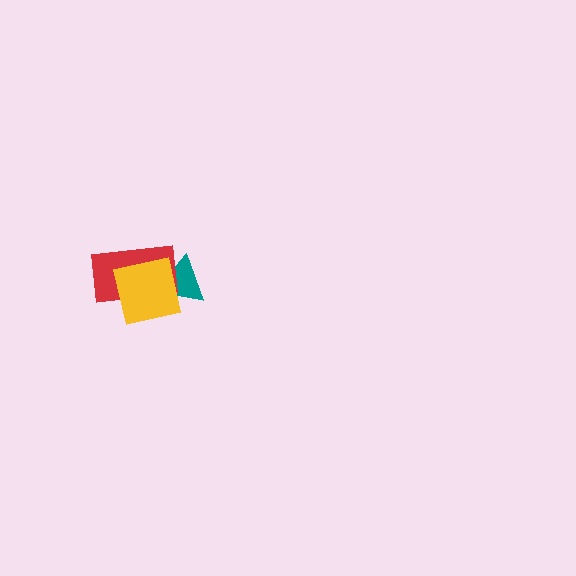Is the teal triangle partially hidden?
Yes, it is partially covered by another shape.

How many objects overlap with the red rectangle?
2 objects overlap with the red rectangle.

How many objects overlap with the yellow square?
2 objects overlap with the yellow square.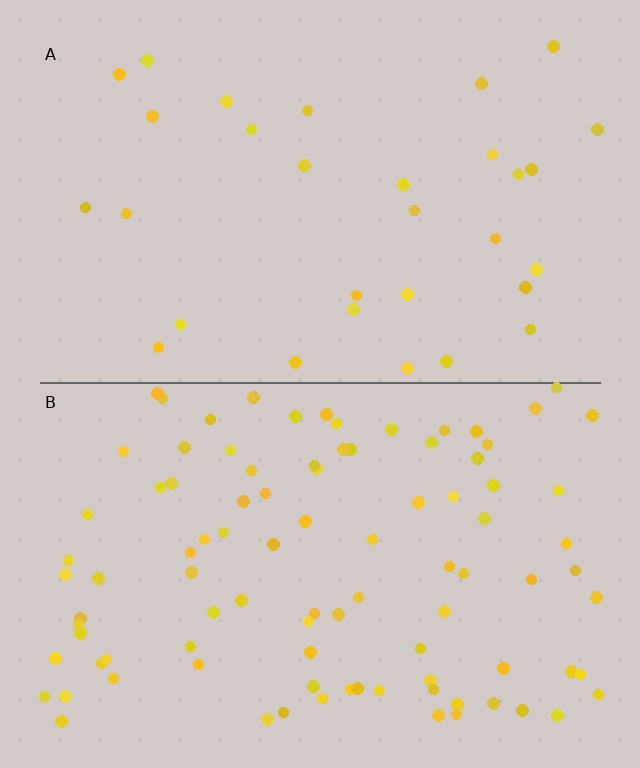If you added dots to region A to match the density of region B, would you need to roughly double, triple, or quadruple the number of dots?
Approximately triple.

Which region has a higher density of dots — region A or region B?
B (the bottom).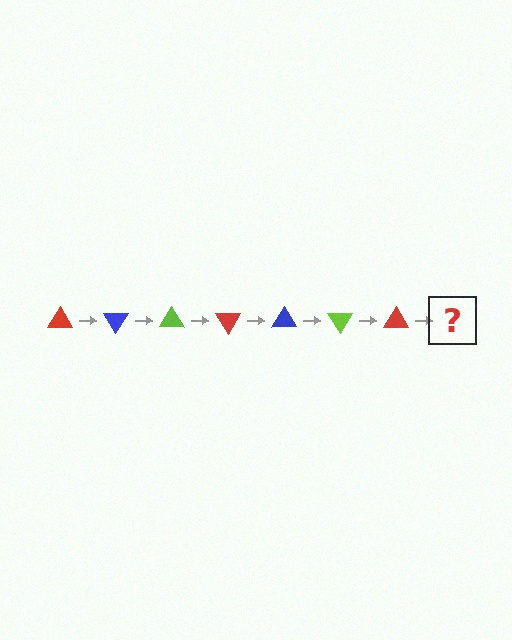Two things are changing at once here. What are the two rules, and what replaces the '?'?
The two rules are that it rotates 60 degrees each step and the color cycles through red, blue, and lime. The '?' should be a blue triangle, rotated 420 degrees from the start.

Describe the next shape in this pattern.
It should be a blue triangle, rotated 420 degrees from the start.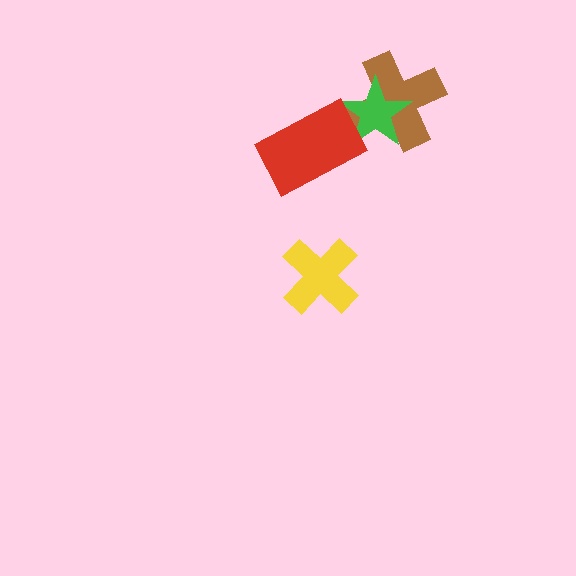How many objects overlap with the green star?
2 objects overlap with the green star.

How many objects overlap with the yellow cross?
0 objects overlap with the yellow cross.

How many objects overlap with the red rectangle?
1 object overlaps with the red rectangle.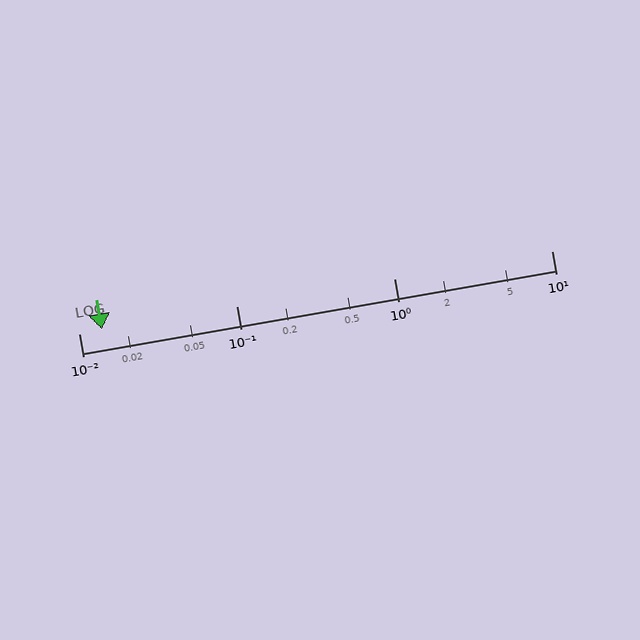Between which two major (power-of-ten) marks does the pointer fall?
The pointer is between 0.01 and 0.1.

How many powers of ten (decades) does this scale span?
The scale spans 3 decades, from 0.01 to 10.